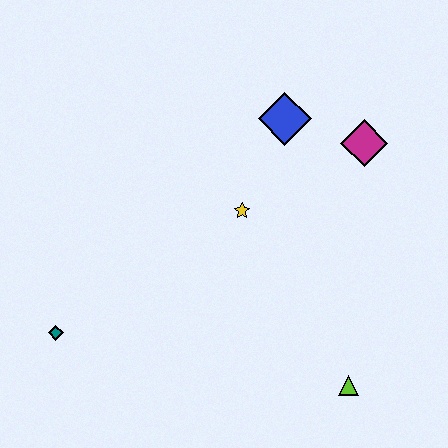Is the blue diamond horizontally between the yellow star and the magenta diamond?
Yes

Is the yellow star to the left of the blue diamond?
Yes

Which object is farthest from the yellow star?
The teal diamond is farthest from the yellow star.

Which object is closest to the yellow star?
The blue diamond is closest to the yellow star.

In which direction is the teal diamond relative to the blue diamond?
The teal diamond is to the left of the blue diamond.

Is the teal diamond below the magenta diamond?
Yes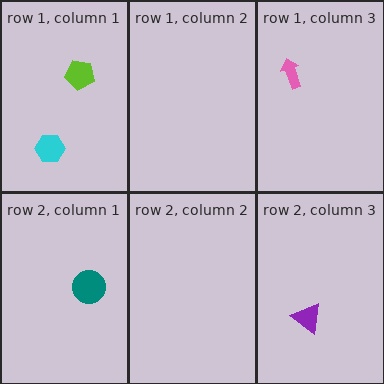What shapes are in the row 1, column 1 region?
The cyan hexagon, the lime pentagon.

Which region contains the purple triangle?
The row 2, column 3 region.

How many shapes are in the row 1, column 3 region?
1.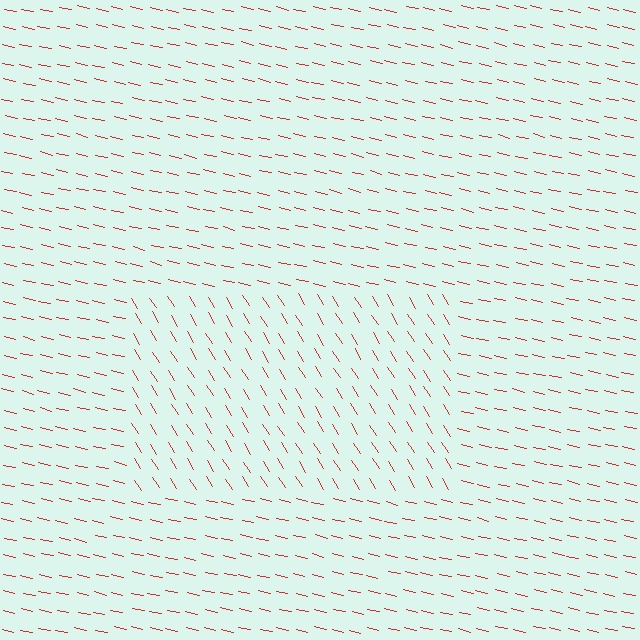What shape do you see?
I see a rectangle.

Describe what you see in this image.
The image is filled with small red line segments. A rectangle region in the image has lines oriented differently from the surrounding lines, creating a visible texture boundary.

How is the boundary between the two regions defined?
The boundary is defined purely by a change in line orientation (approximately 45 degrees difference). All lines are the same color and thickness.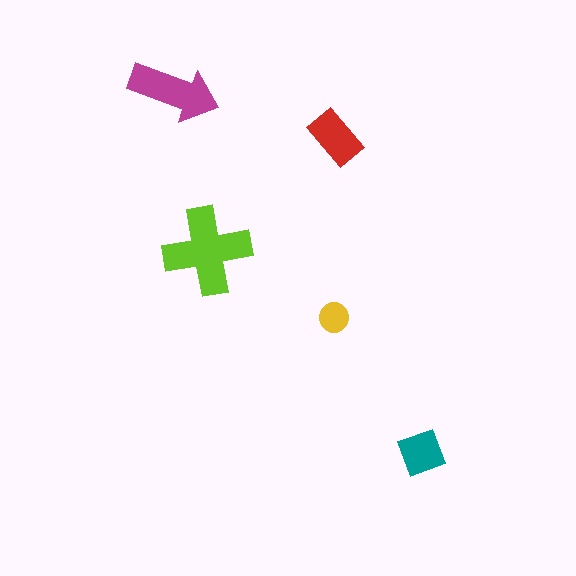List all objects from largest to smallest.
The lime cross, the magenta arrow, the red rectangle, the teal diamond, the yellow circle.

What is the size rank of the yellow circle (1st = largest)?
5th.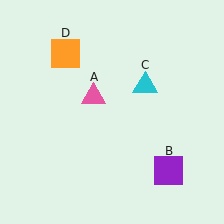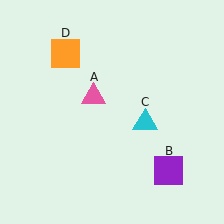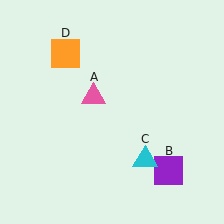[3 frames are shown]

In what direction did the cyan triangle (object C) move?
The cyan triangle (object C) moved down.